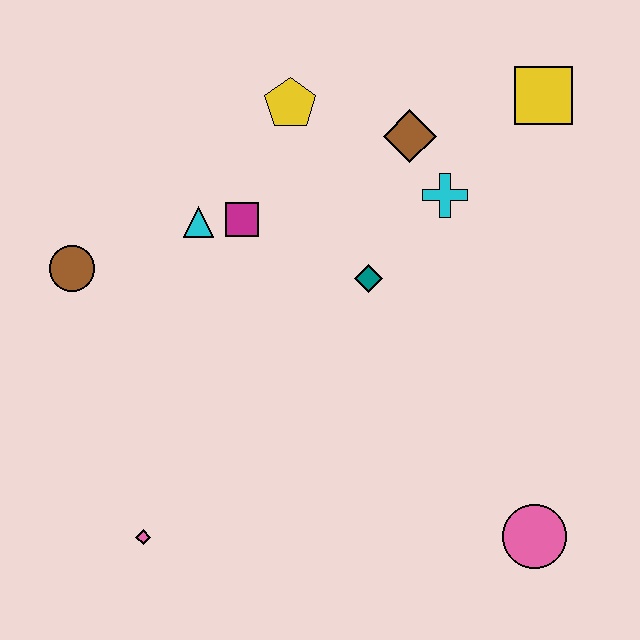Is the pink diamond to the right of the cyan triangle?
No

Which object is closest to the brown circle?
The cyan triangle is closest to the brown circle.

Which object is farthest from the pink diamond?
The yellow square is farthest from the pink diamond.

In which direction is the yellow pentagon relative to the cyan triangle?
The yellow pentagon is above the cyan triangle.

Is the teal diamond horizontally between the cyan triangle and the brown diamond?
Yes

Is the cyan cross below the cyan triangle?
No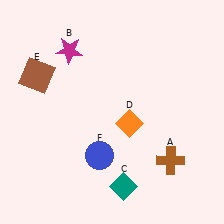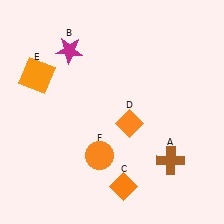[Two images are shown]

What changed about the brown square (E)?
In Image 1, E is brown. In Image 2, it changed to orange.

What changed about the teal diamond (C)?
In Image 1, C is teal. In Image 2, it changed to orange.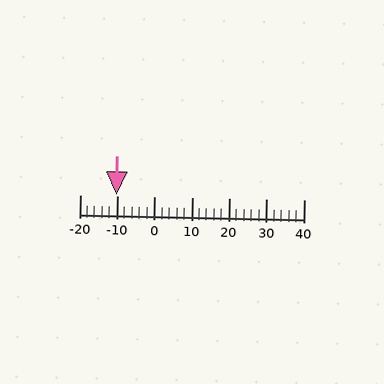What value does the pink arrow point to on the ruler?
The pink arrow points to approximately -10.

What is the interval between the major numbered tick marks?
The major tick marks are spaced 10 units apart.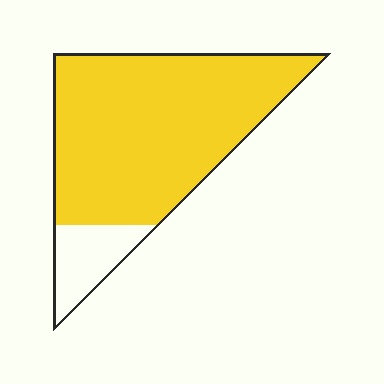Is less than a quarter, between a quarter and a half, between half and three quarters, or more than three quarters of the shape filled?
More than three quarters.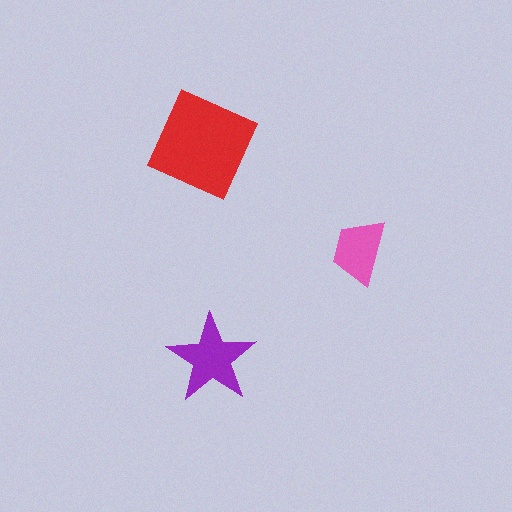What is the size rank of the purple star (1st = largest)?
2nd.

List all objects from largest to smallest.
The red square, the purple star, the pink trapezoid.